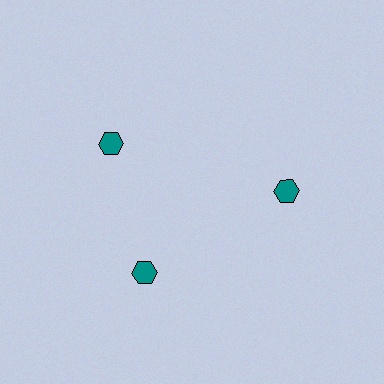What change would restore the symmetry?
The symmetry would be restored by rotating it back into even spacing with its neighbors so that all 3 hexagons sit at equal angles and equal distance from the center.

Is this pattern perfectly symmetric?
No. The 3 teal hexagons are arranged in a ring, but one element near the 11 o'clock position is rotated out of alignment along the ring, breaking the 3-fold rotational symmetry.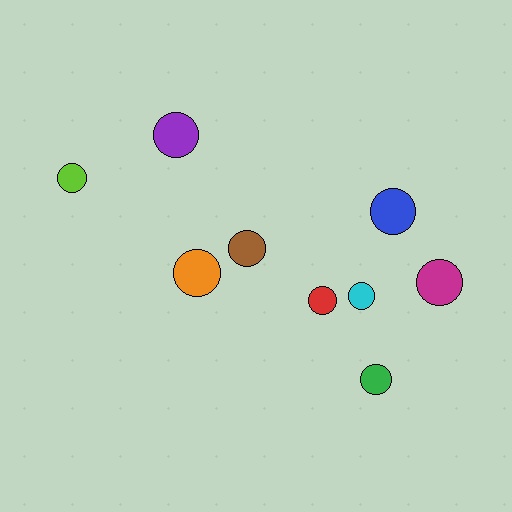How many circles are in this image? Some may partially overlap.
There are 9 circles.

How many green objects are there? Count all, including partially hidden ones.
There is 1 green object.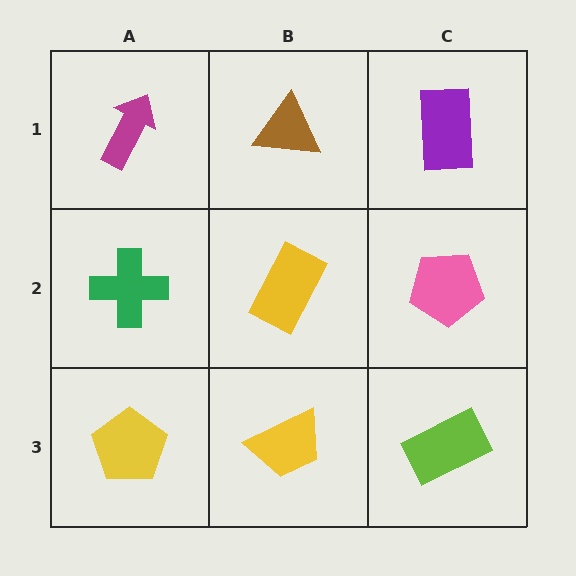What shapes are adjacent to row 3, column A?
A green cross (row 2, column A), a yellow trapezoid (row 3, column B).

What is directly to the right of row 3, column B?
A lime rectangle.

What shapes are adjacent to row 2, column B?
A brown triangle (row 1, column B), a yellow trapezoid (row 3, column B), a green cross (row 2, column A), a pink pentagon (row 2, column C).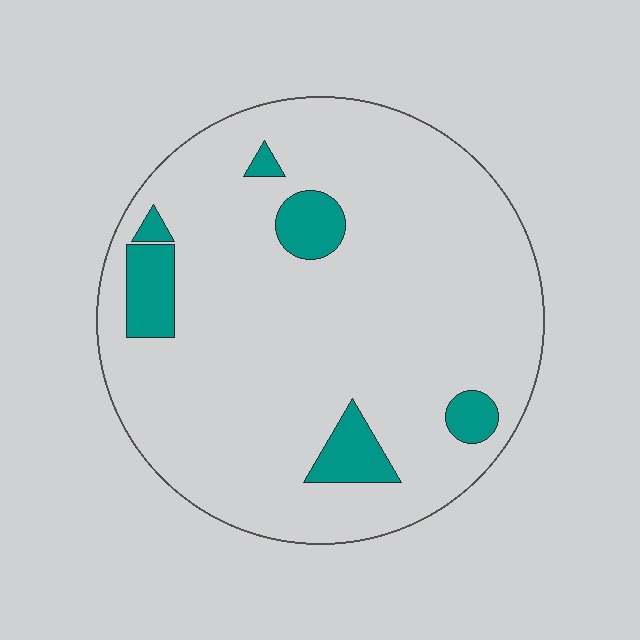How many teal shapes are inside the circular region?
6.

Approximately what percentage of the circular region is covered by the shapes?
Approximately 10%.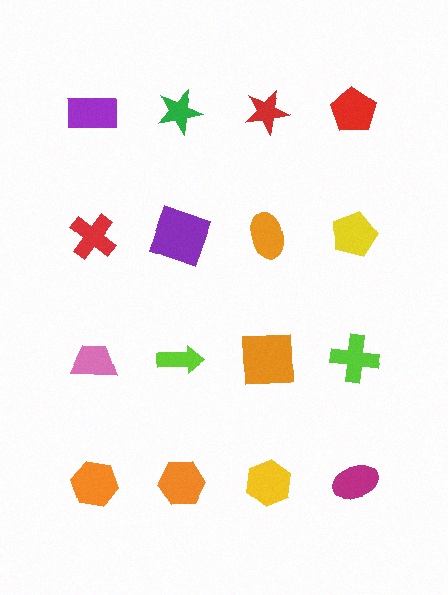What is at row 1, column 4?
A red pentagon.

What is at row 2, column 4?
A yellow pentagon.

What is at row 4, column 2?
An orange hexagon.